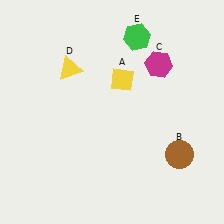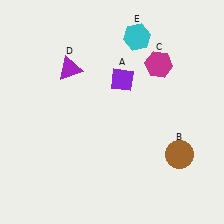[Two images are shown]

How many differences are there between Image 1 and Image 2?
There are 3 differences between the two images.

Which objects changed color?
A changed from yellow to purple. D changed from yellow to purple. E changed from green to cyan.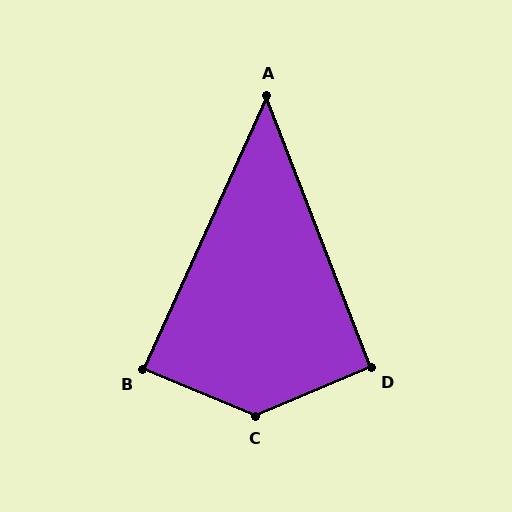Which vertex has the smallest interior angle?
A, at approximately 45 degrees.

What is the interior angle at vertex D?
Approximately 92 degrees (approximately right).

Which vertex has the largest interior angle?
C, at approximately 135 degrees.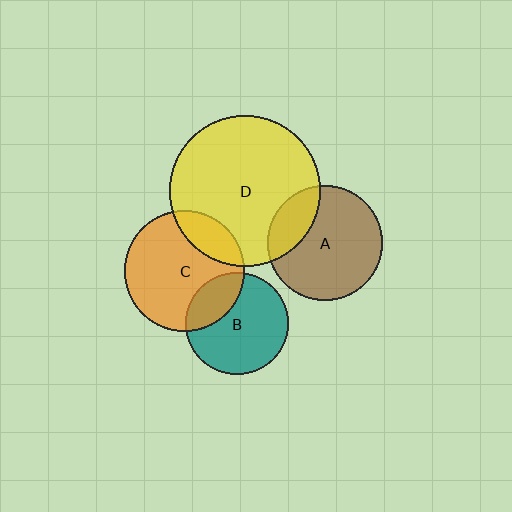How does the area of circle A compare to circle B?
Approximately 1.3 times.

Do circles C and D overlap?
Yes.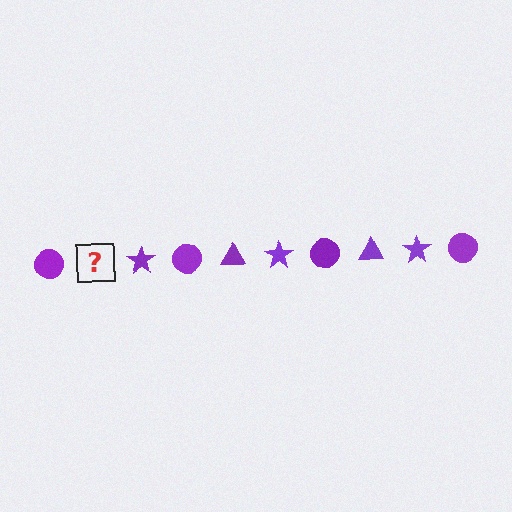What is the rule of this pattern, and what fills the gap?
The rule is that the pattern cycles through circle, triangle, star shapes in purple. The gap should be filled with a purple triangle.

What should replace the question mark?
The question mark should be replaced with a purple triangle.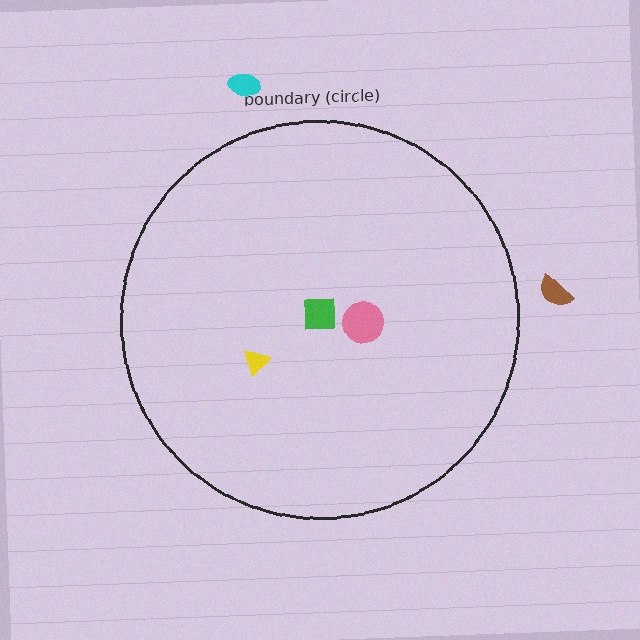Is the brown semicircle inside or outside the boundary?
Outside.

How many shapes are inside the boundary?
3 inside, 2 outside.